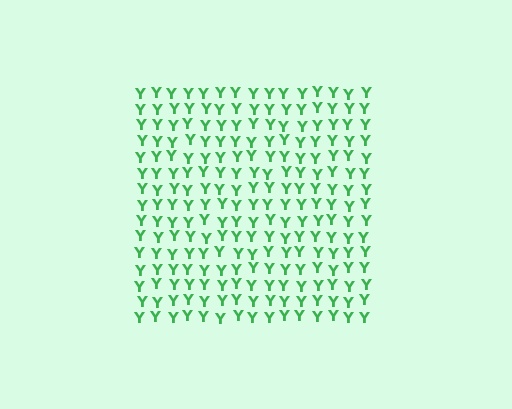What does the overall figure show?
The overall figure shows a square.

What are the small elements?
The small elements are letter Y's.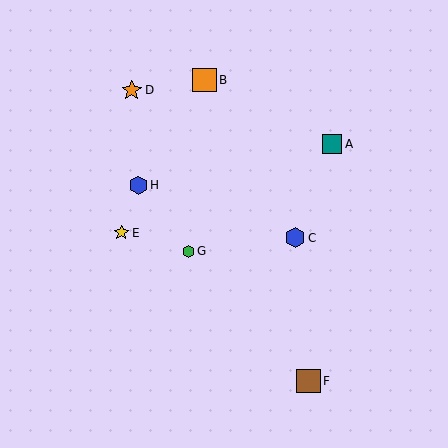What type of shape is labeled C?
Shape C is a blue hexagon.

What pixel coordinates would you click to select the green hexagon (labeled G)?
Click at (188, 251) to select the green hexagon G.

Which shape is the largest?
The orange square (labeled B) is the largest.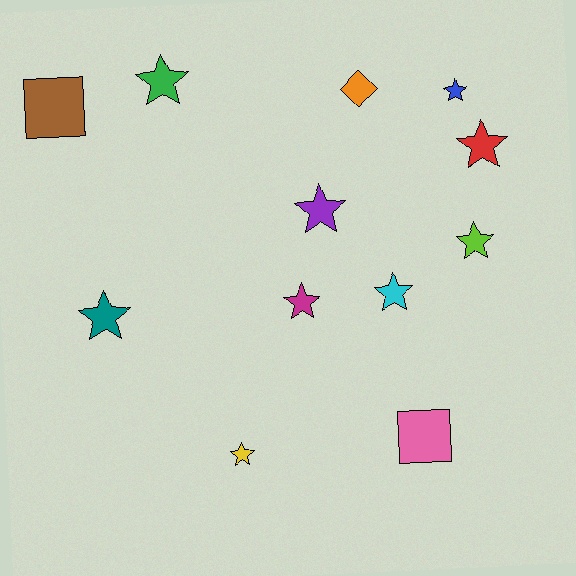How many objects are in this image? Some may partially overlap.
There are 12 objects.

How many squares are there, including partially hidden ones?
There are 2 squares.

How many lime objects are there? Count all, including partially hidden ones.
There is 1 lime object.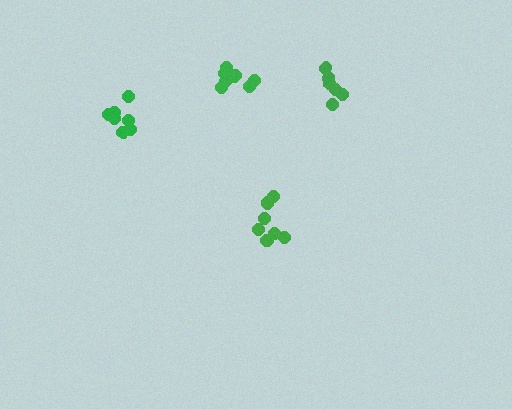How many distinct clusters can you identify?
There are 4 distinct clusters.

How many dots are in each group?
Group 1: 8 dots, Group 2: 7 dots, Group 3: 7 dots, Group 4: 6 dots (28 total).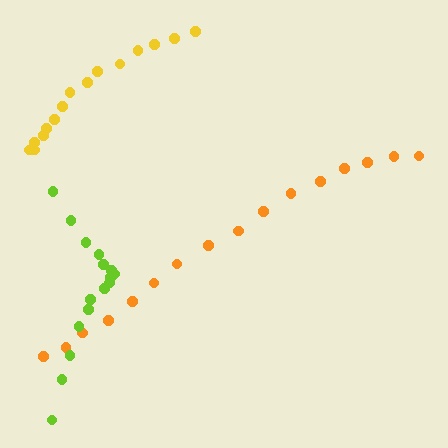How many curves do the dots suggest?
There are 3 distinct paths.